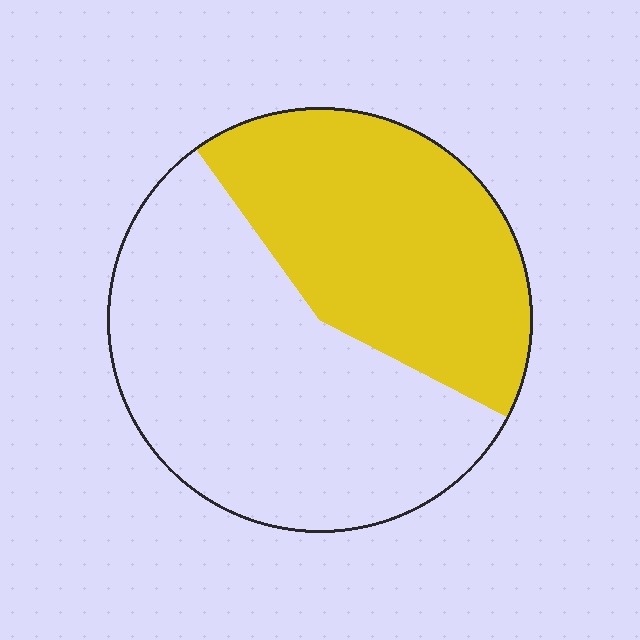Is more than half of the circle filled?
No.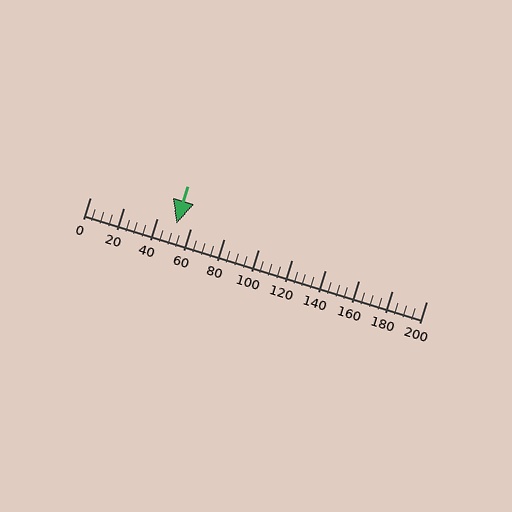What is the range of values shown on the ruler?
The ruler shows values from 0 to 200.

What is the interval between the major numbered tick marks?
The major tick marks are spaced 20 units apart.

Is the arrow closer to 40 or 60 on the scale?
The arrow is closer to 60.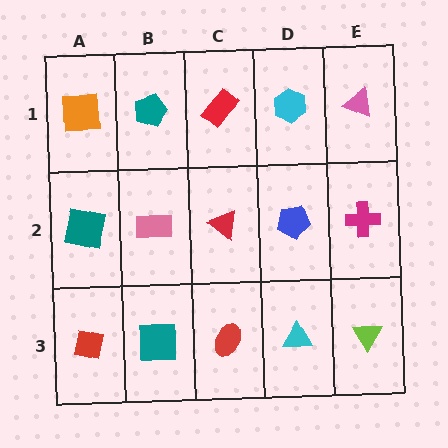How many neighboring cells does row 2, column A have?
3.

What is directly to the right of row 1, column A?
A teal pentagon.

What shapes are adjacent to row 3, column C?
A red triangle (row 2, column C), a teal square (row 3, column B), a cyan triangle (row 3, column D).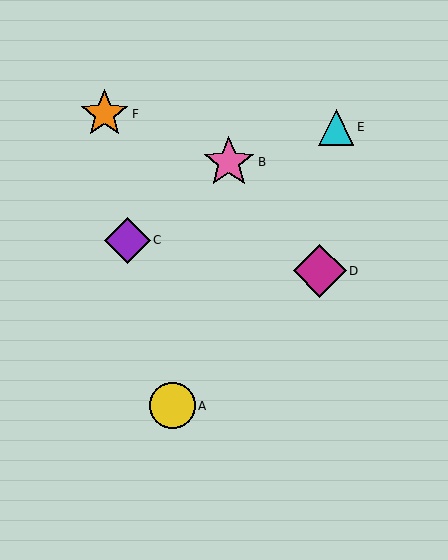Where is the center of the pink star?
The center of the pink star is at (229, 162).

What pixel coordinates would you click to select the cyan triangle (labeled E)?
Click at (336, 127) to select the cyan triangle E.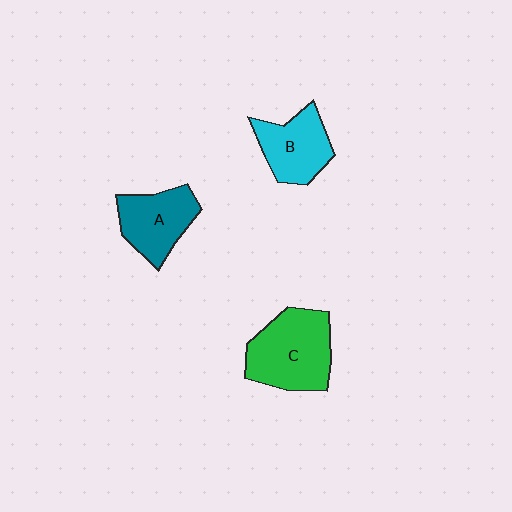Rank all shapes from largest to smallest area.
From largest to smallest: C (green), A (teal), B (cyan).